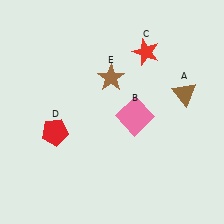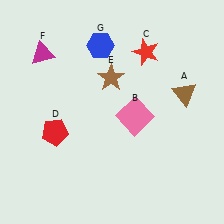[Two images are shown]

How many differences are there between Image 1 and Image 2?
There are 2 differences between the two images.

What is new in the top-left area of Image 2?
A magenta triangle (F) was added in the top-left area of Image 2.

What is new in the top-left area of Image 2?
A blue hexagon (G) was added in the top-left area of Image 2.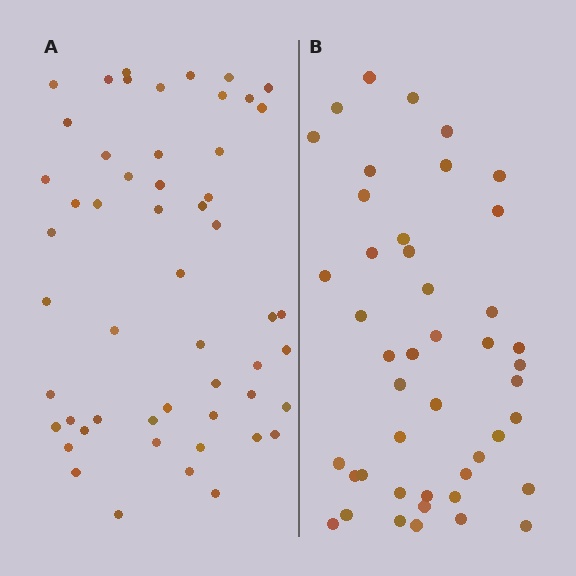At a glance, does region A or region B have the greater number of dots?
Region A (the left region) has more dots.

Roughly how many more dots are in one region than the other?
Region A has roughly 8 or so more dots than region B.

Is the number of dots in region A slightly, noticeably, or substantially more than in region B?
Region A has only slightly more — the two regions are fairly close. The ratio is roughly 1.2 to 1.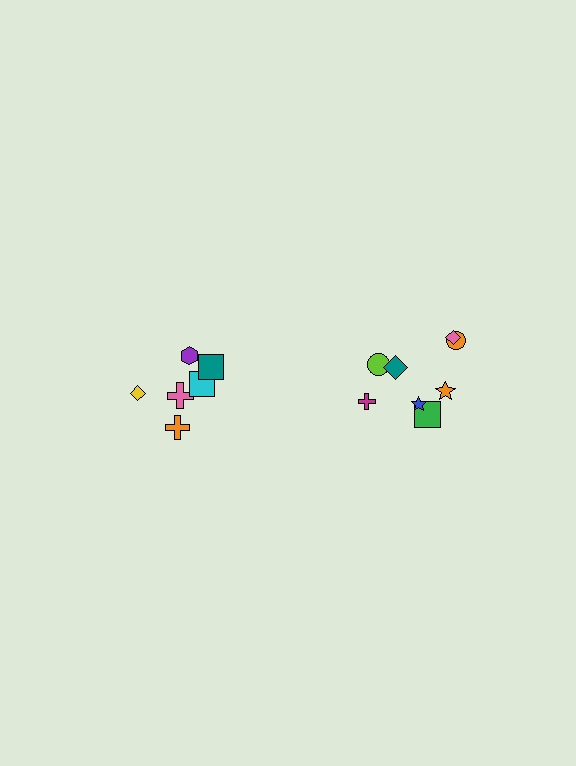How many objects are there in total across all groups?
There are 14 objects.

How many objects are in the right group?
There are 8 objects.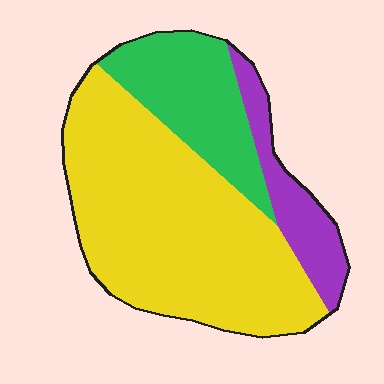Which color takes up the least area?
Purple, at roughly 15%.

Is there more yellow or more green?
Yellow.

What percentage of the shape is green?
Green takes up between a sixth and a third of the shape.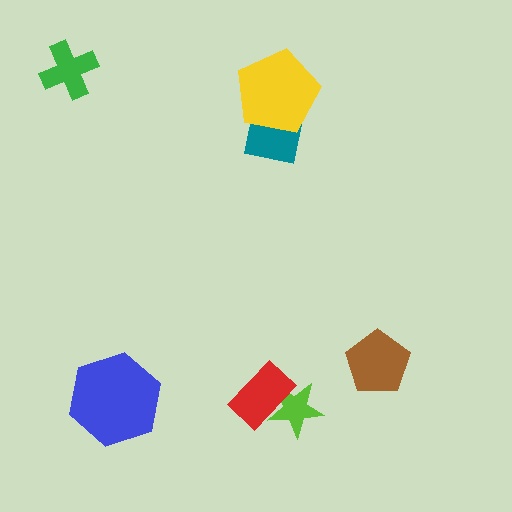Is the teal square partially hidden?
Yes, it is partially covered by another shape.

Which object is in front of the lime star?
The red rectangle is in front of the lime star.